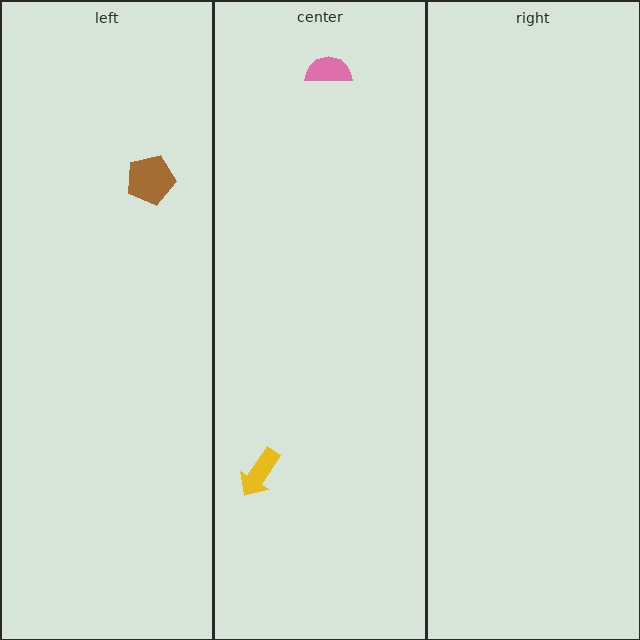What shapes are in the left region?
The brown pentagon.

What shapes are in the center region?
The yellow arrow, the pink semicircle.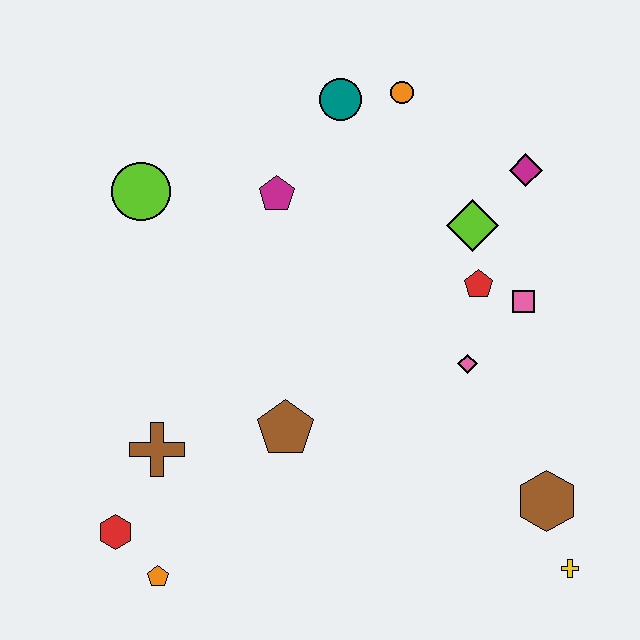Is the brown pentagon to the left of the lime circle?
No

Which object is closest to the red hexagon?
The orange pentagon is closest to the red hexagon.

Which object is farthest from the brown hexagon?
The lime circle is farthest from the brown hexagon.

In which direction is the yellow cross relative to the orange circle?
The yellow cross is below the orange circle.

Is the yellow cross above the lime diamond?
No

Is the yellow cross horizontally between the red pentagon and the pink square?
No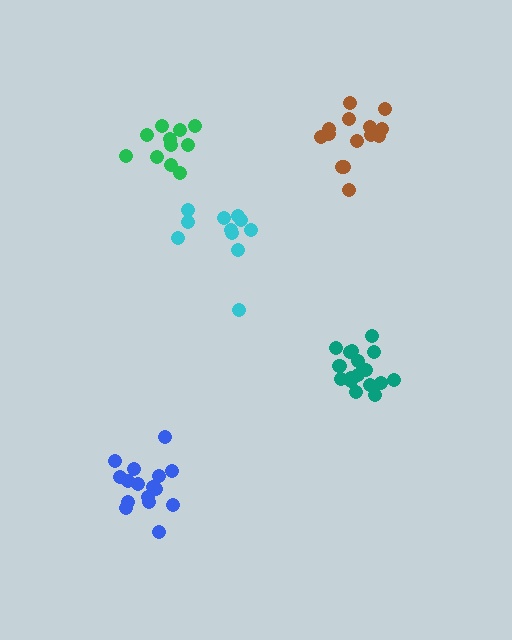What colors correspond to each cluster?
The clusters are colored: cyan, brown, teal, green, blue.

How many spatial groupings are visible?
There are 5 spatial groupings.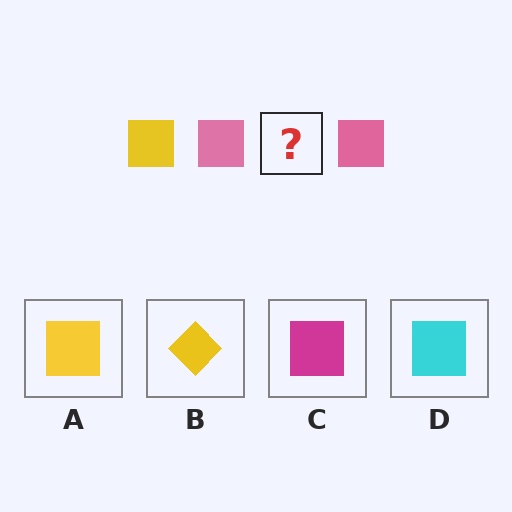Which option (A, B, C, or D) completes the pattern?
A.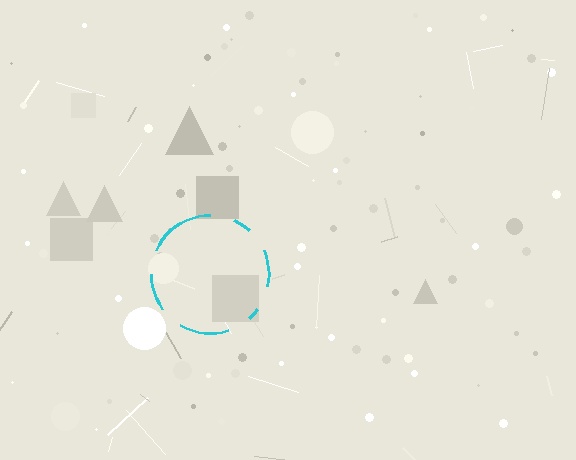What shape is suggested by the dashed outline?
The dashed outline suggests a circle.